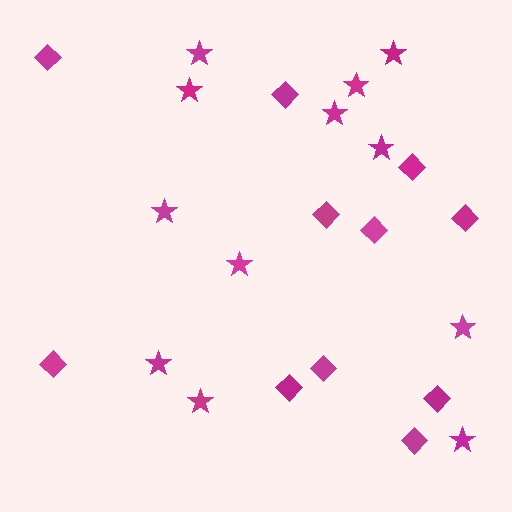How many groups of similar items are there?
There are 2 groups: one group of diamonds (11) and one group of stars (12).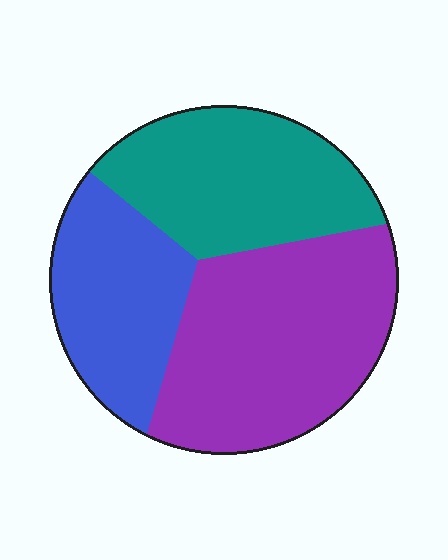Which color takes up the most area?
Purple, at roughly 45%.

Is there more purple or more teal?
Purple.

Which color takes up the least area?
Blue, at roughly 25%.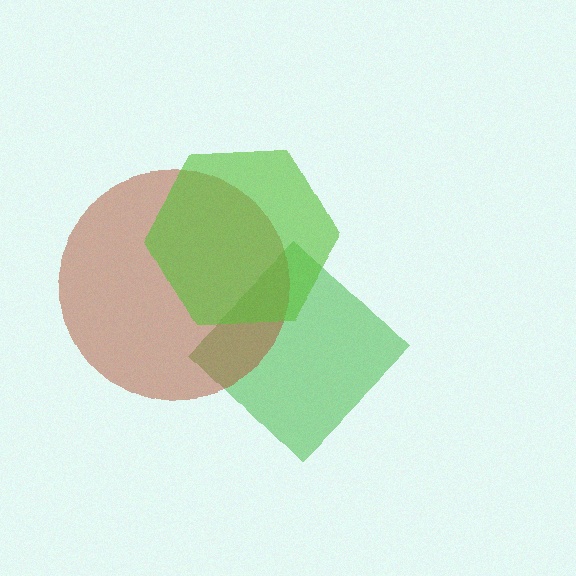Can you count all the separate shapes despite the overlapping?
Yes, there are 3 separate shapes.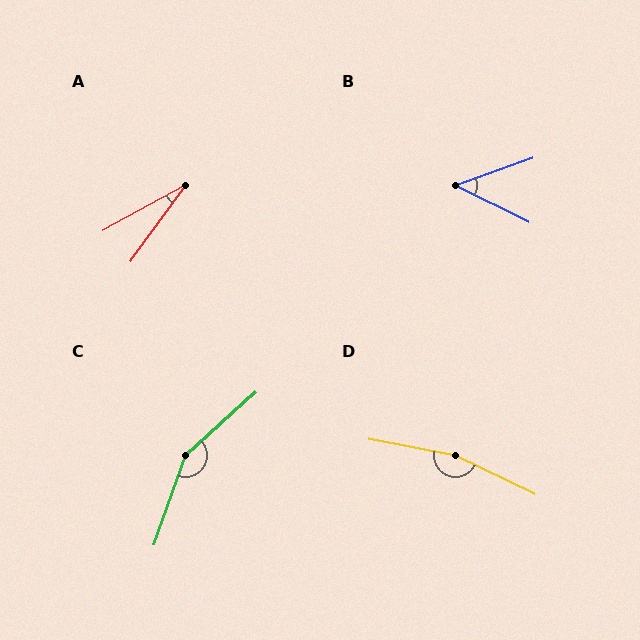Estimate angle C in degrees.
Approximately 152 degrees.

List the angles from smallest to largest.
A (25°), B (46°), C (152°), D (165°).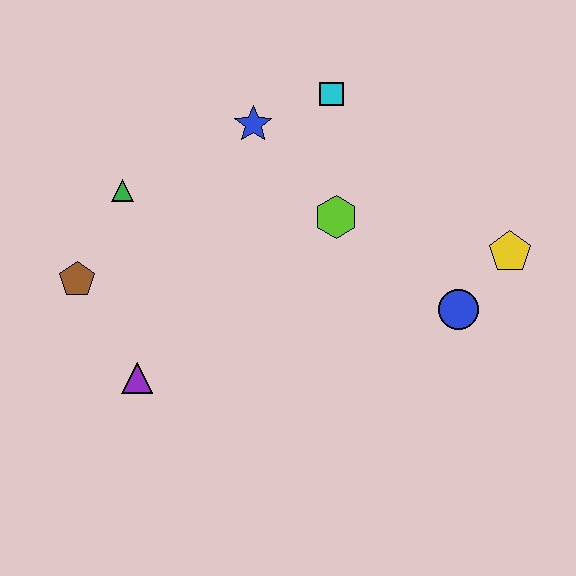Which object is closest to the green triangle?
The brown pentagon is closest to the green triangle.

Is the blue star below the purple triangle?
No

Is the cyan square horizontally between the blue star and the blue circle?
Yes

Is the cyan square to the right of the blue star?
Yes